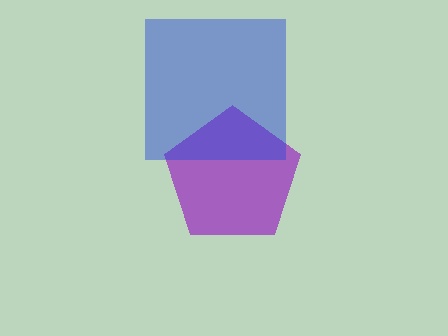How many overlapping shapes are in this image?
There are 2 overlapping shapes in the image.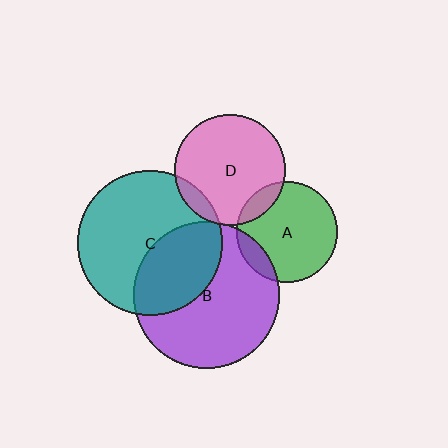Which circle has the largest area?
Circle B (purple).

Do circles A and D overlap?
Yes.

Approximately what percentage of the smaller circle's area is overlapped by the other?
Approximately 10%.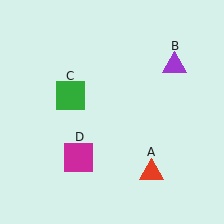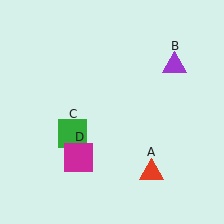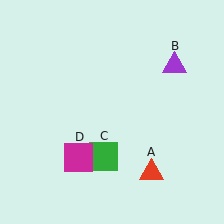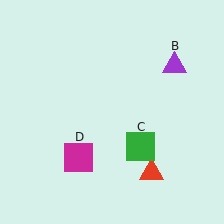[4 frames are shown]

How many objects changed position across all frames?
1 object changed position: green square (object C).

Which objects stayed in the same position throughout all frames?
Red triangle (object A) and purple triangle (object B) and magenta square (object D) remained stationary.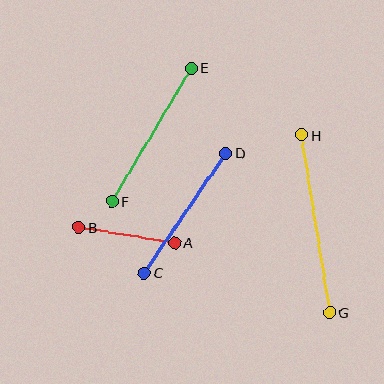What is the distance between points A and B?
The distance is approximately 97 pixels.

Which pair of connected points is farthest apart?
Points G and H are farthest apart.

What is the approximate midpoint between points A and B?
The midpoint is at approximately (127, 235) pixels.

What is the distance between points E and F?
The distance is approximately 155 pixels.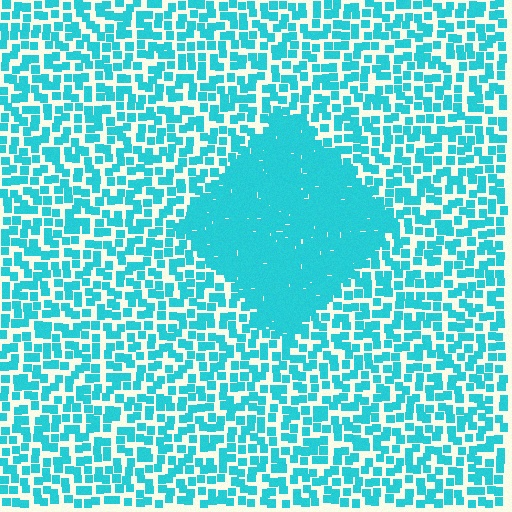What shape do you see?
I see a diamond.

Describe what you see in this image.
The image contains small cyan elements arranged at two different densities. A diamond-shaped region is visible where the elements are more densely packed than the surrounding area.